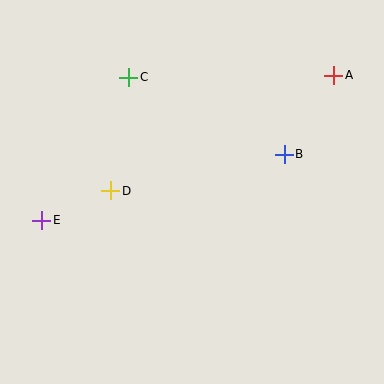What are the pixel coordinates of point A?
Point A is at (334, 75).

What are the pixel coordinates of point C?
Point C is at (129, 77).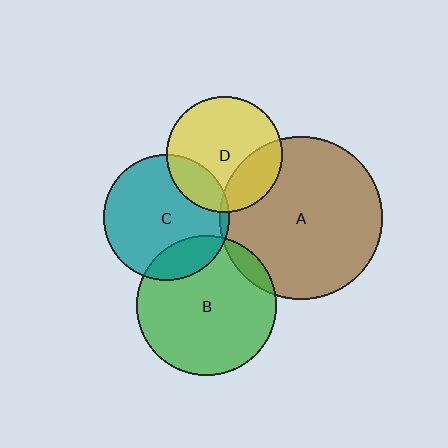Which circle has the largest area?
Circle A (brown).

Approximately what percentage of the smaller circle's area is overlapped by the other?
Approximately 25%.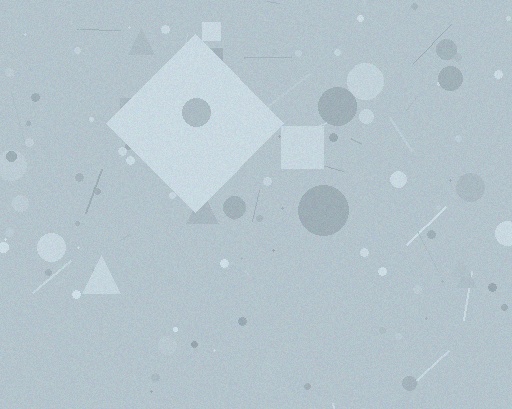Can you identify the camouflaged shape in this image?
The camouflaged shape is a diamond.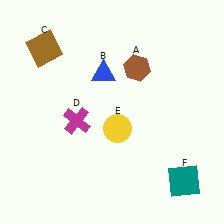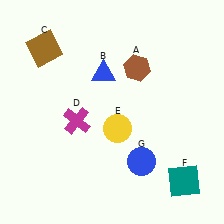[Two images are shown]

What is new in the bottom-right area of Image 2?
A blue circle (G) was added in the bottom-right area of Image 2.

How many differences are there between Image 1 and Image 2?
There is 1 difference between the two images.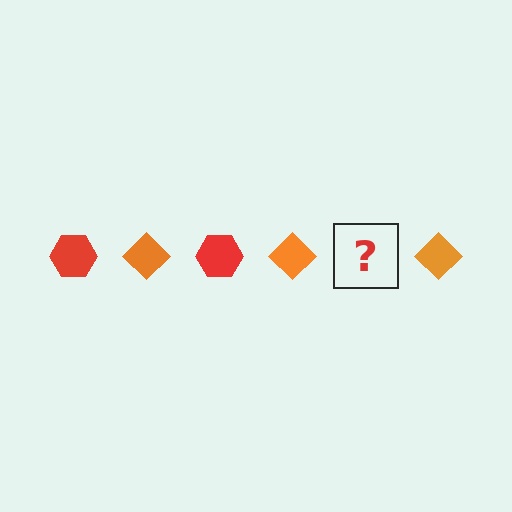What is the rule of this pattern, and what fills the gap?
The rule is that the pattern alternates between red hexagon and orange diamond. The gap should be filled with a red hexagon.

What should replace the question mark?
The question mark should be replaced with a red hexagon.